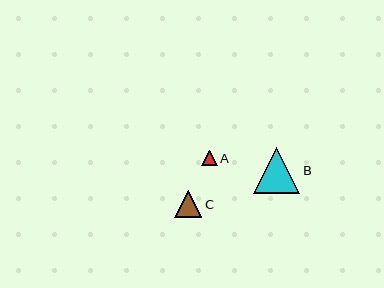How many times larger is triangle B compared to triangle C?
Triangle B is approximately 1.7 times the size of triangle C.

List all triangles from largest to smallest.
From largest to smallest: B, C, A.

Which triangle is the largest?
Triangle B is the largest with a size of approximately 46 pixels.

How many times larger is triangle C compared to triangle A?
Triangle C is approximately 1.8 times the size of triangle A.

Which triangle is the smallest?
Triangle A is the smallest with a size of approximately 15 pixels.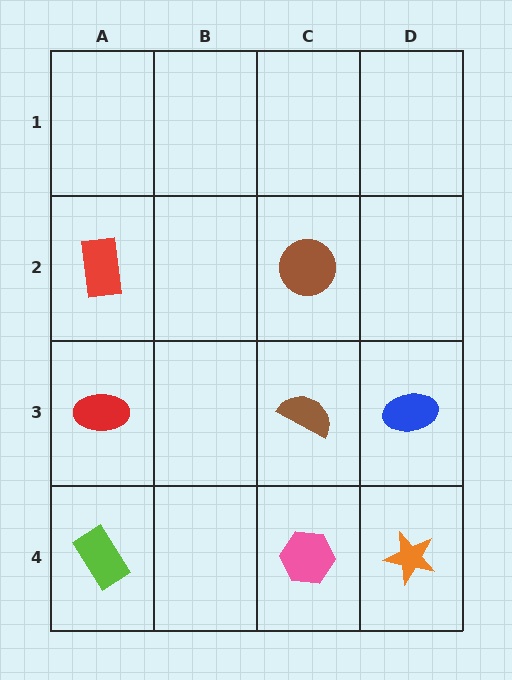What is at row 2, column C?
A brown circle.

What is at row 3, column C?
A brown semicircle.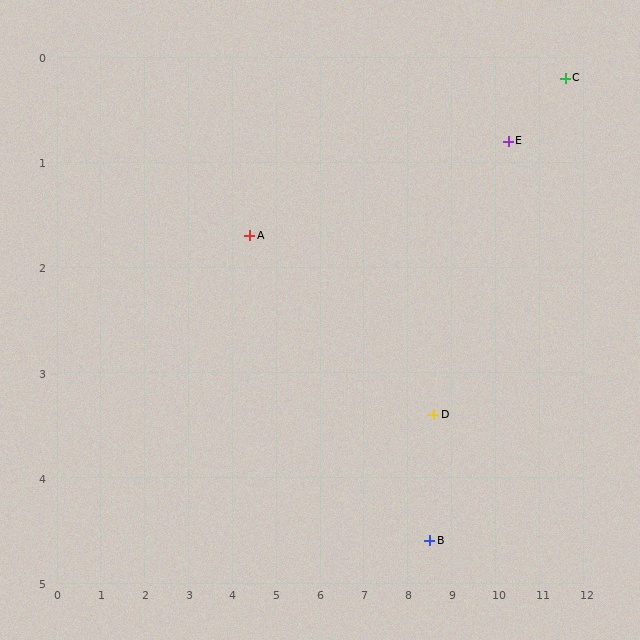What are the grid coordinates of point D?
Point D is at approximately (8.6, 3.4).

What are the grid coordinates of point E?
Point E is at approximately (10.3, 0.8).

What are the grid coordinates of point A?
Point A is at approximately (4.4, 1.7).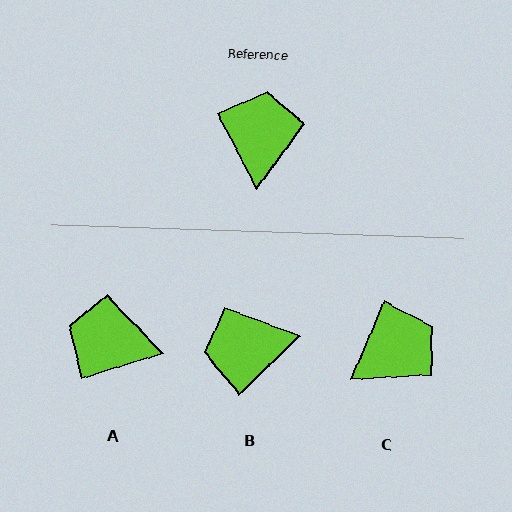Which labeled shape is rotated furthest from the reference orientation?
B, about 107 degrees away.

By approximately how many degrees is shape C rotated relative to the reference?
Approximately 50 degrees clockwise.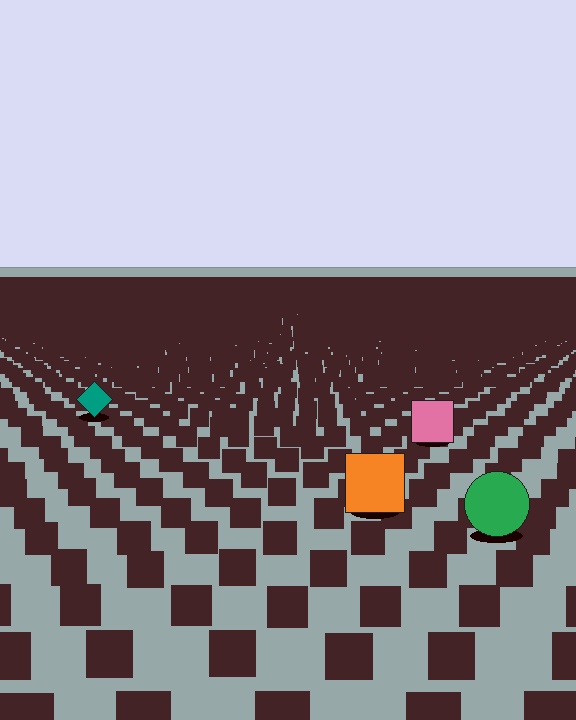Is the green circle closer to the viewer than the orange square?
Yes. The green circle is closer — you can tell from the texture gradient: the ground texture is coarser near it.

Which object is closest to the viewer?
The green circle is closest. The texture marks near it are larger and more spread out.